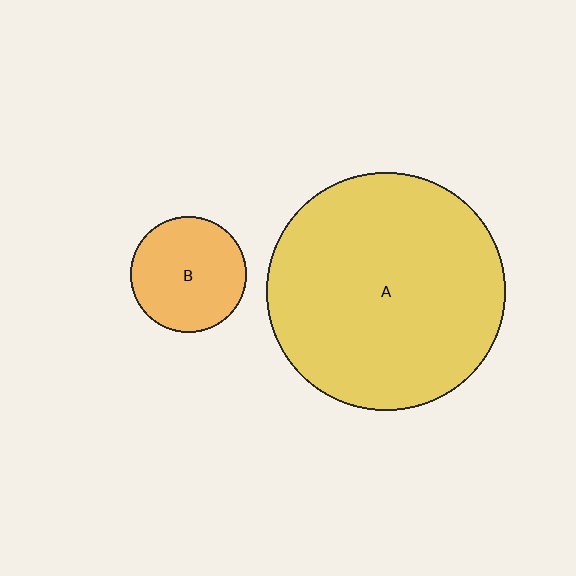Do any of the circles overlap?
No, none of the circles overlap.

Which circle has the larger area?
Circle A (yellow).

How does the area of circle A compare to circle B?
Approximately 4.2 times.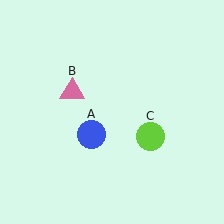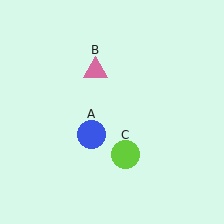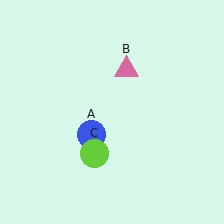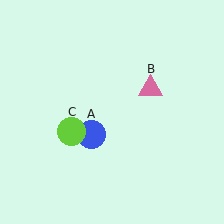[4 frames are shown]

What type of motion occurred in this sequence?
The pink triangle (object B), lime circle (object C) rotated clockwise around the center of the scene.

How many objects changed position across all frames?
2 objects changed position: pink triangle (object B), lime circle (object C).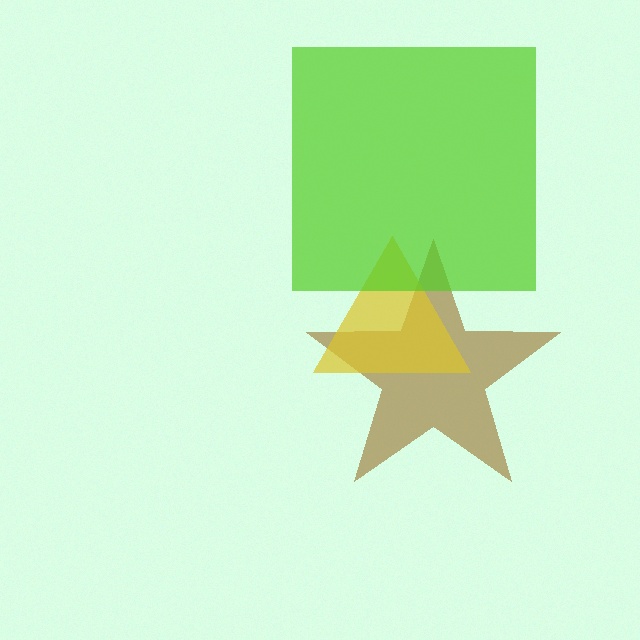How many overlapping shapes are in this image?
There are 3 overlapping shapes in the image.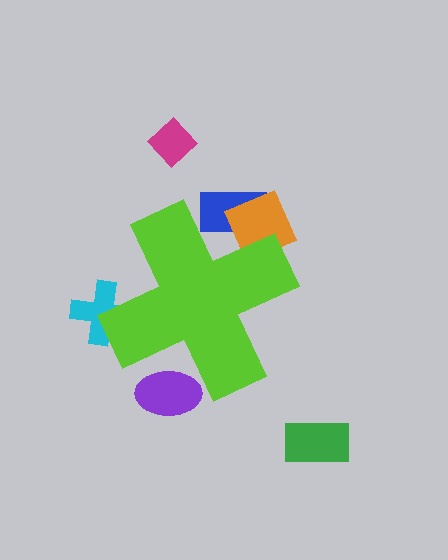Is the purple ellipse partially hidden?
Yes, the purple ellipse is partially hidden behind the lime cross.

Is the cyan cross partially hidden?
Yes, the cyan cross is partially hidden behind the lime cross.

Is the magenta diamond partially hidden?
No, the magenta diamond is fully visible.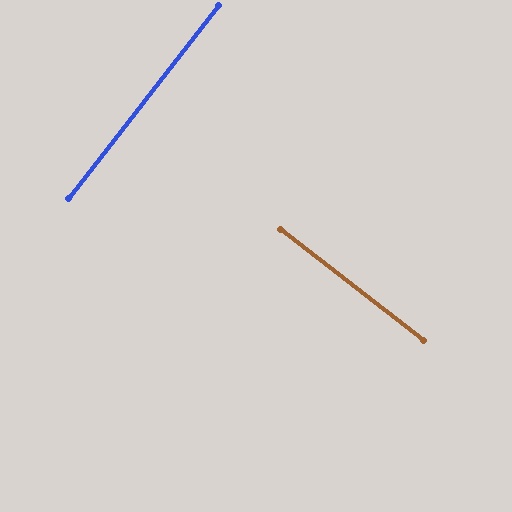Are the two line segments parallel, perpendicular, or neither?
Perpendicular — they meet at approximately 90°.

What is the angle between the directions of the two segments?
Approximately 90 degrees.